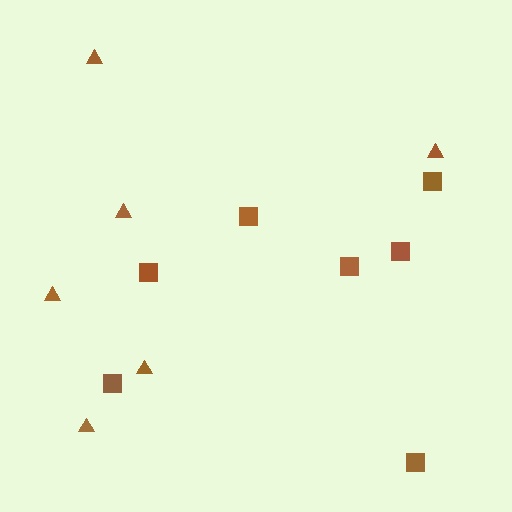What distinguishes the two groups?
There are 2 groups: one group of triangles (6) and one group of squares (7).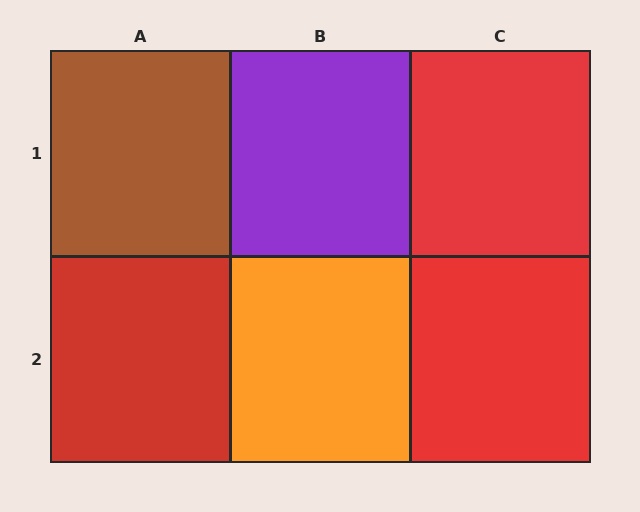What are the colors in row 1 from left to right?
Brown, purple, red.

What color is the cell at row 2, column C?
Red.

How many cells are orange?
1 cell is orange.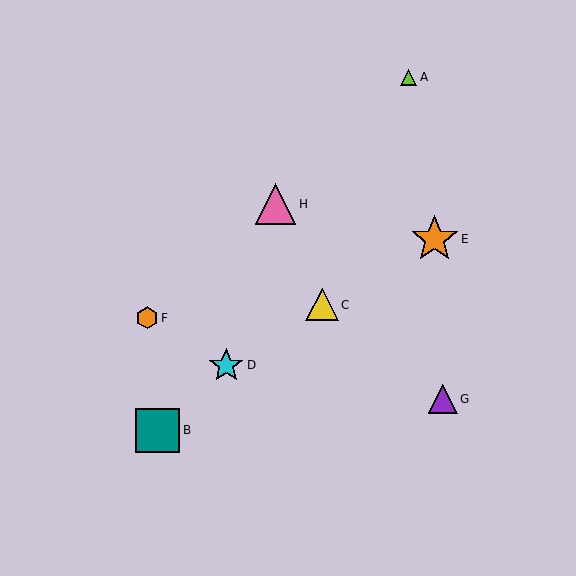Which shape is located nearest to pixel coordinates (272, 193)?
The pink triangle (labeled H) at (275, 204) is nearest to that location.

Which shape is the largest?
The orange star (labeled E) is the largest.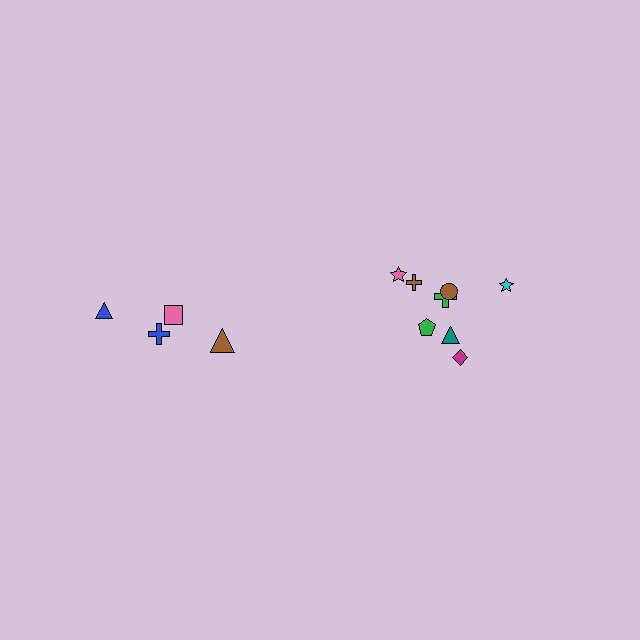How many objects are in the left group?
There are 4 objects.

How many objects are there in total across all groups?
There are 12 objects.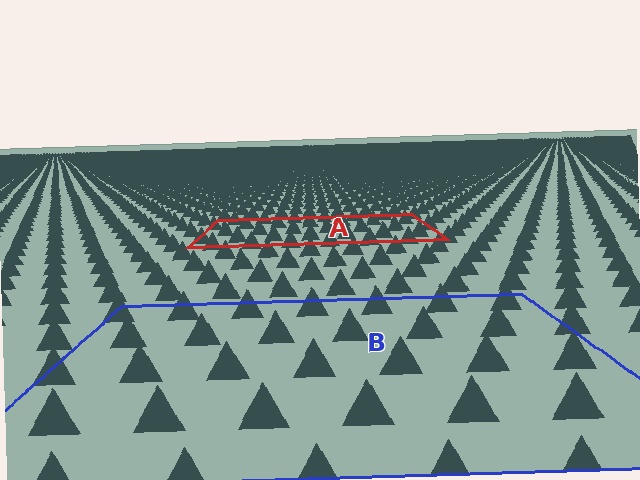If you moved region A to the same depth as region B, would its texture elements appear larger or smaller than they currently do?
They would appear larger. At a closer depth, the same texture elements are projected at a bigger on-screen size.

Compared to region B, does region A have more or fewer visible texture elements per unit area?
Region A has more texture elements per unit area — they are packed more densely because it is farther away.